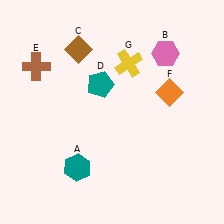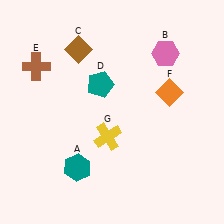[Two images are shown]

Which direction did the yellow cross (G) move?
The yellow cross (G) moved down.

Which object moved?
The yellow cross (G) moved down.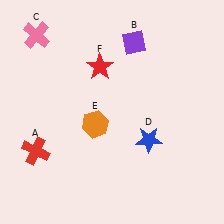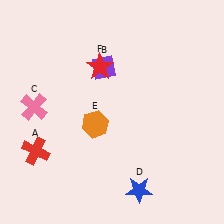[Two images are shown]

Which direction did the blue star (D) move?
The blue star (D) moved down.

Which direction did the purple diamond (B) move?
The purple diamond (B) moved left.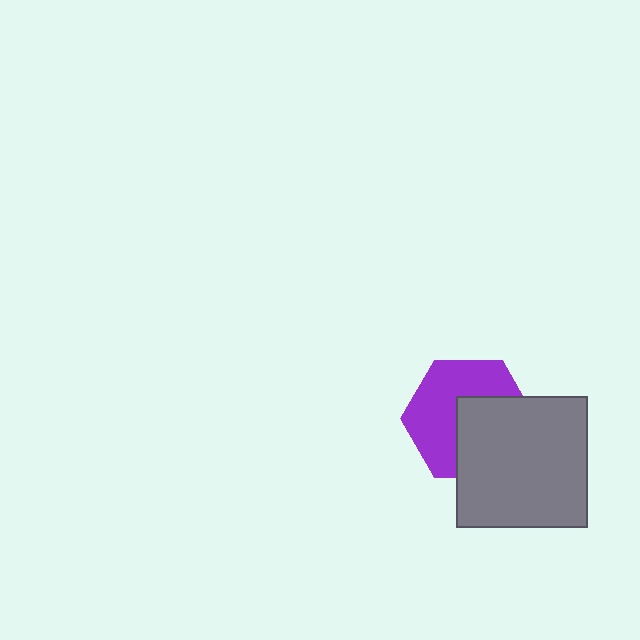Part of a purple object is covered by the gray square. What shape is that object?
It is a hexagon.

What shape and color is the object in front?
The object in front is a gray square.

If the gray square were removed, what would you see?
You would see the complete purple hexagon.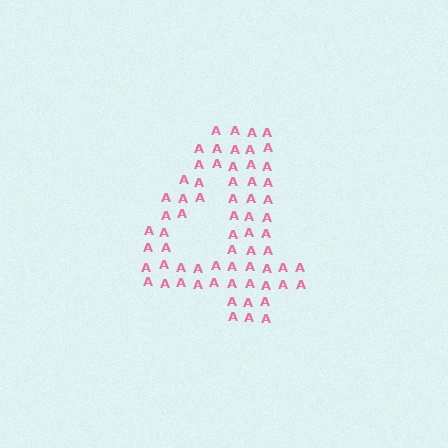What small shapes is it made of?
It is made of small letter A's.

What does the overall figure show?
The overall figure shows the digit 4.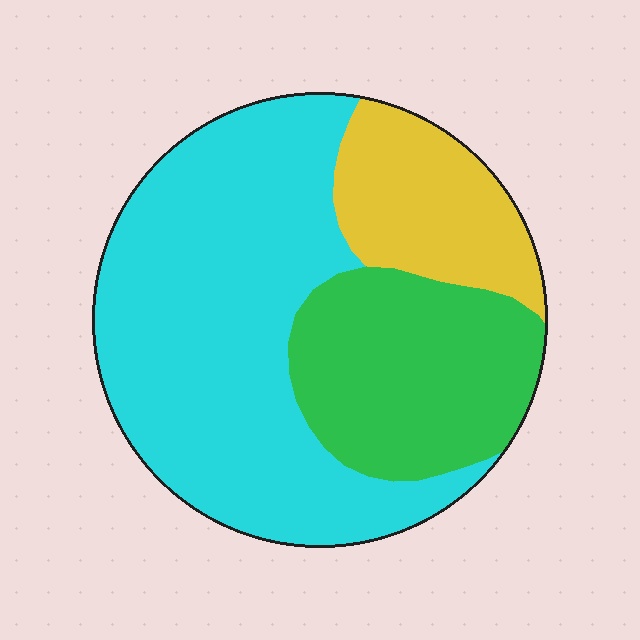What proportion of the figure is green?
Green takes up between a quarter and a half of the figure.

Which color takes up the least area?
Yellow, at roughly 15%.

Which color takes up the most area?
Cyan, at roughly 55%.